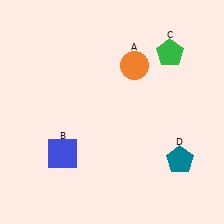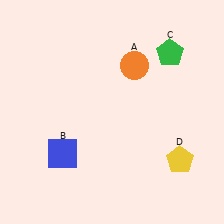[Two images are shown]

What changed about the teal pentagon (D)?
In Image 1, D is teal. In Image 2, it changed to yellow.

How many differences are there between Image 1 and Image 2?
There is 1 difference between the two images.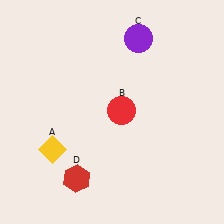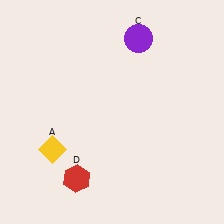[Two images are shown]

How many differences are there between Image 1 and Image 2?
There is 1 difference between the two images.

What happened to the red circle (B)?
The red circle (B) was removed in Image 2. It was in the top-right area of Image 1.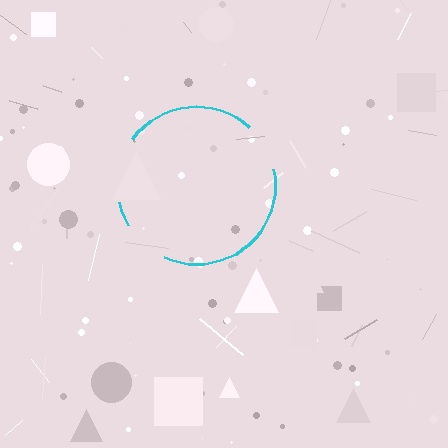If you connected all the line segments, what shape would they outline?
They would outline a circle.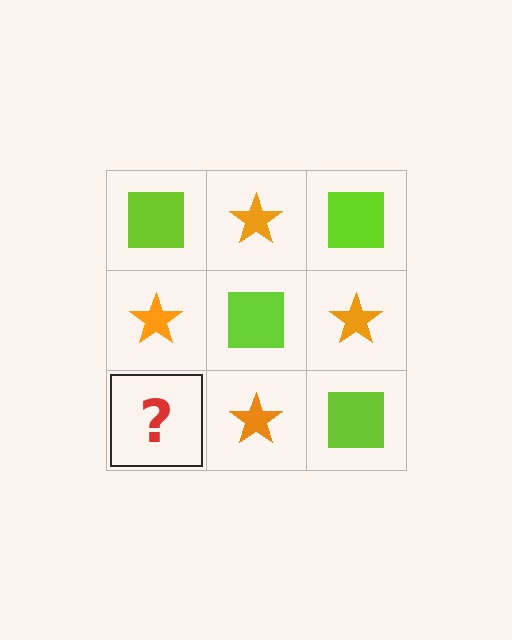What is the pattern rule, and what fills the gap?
The rule is that it alternates lime square and orange star in a checkerboard pattern. The gap should be filled with a lime square.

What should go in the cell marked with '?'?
The missing cell should contain a lime square.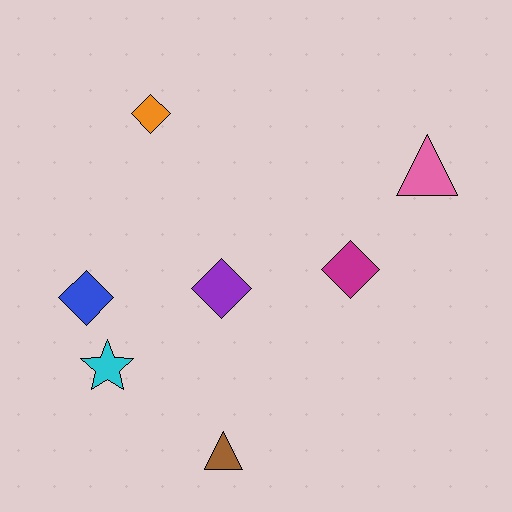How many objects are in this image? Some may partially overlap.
There are 7 objects.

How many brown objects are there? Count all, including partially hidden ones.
There is 1 brown object.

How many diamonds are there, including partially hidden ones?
There are 4 diamonds.